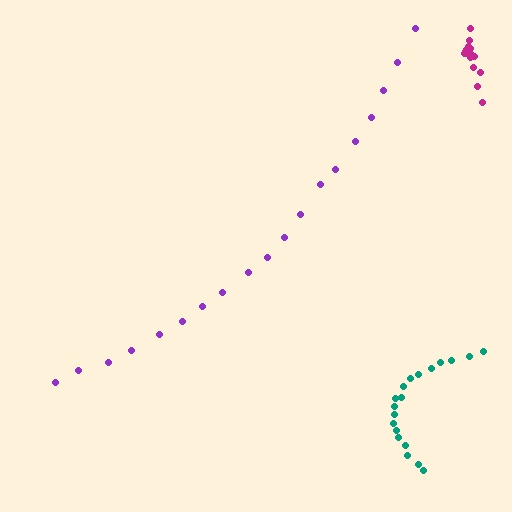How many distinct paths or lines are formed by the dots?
There are 3 distinct paths.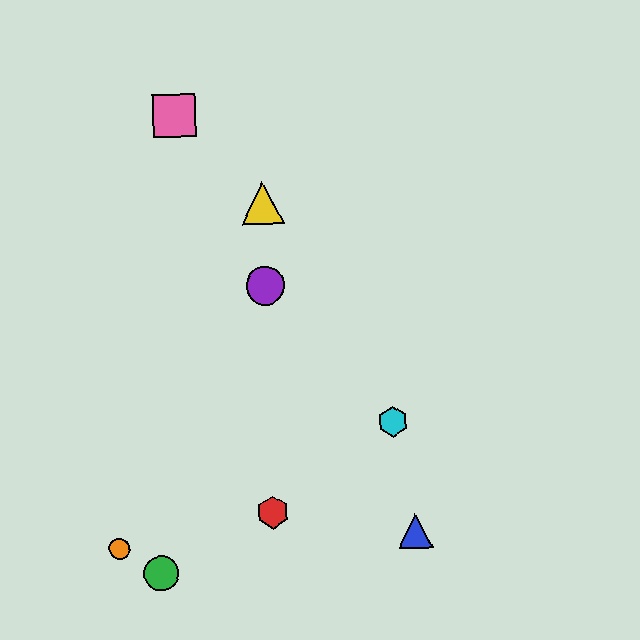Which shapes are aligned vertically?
The red hexagon, the yellow triangle, the purple circle are aligned vertically.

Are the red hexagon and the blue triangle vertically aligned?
No, the red hexagon is at x≈273 and the blue triangle is at x≈416.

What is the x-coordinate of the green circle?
The green circle is at x≈162.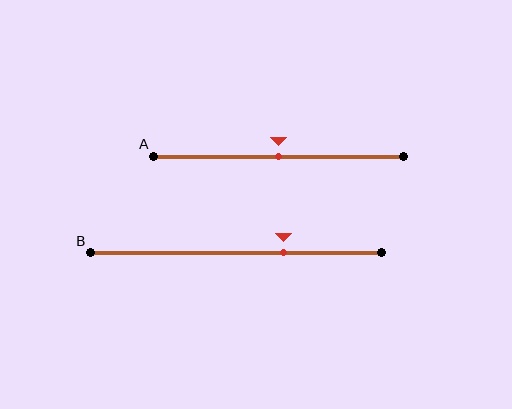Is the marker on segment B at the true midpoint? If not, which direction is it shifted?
No, the marker on segment B is shifted to the right by about 16% of the segment length.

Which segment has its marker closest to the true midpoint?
Segment A has its marker closest to the true midpoint.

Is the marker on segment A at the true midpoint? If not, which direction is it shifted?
Yes, the marker on segment A is at the true midpoint.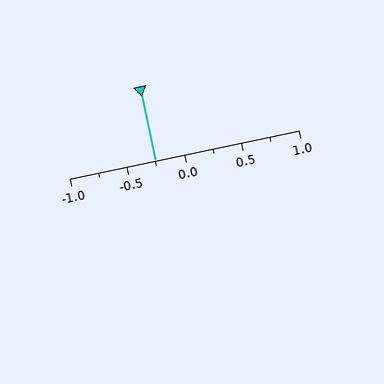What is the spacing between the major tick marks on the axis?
The major ticks are spaced 0.5 apart.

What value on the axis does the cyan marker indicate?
The marker indicates approximately -0.25.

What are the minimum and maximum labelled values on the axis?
The axis runs from -1.0 to 1.0.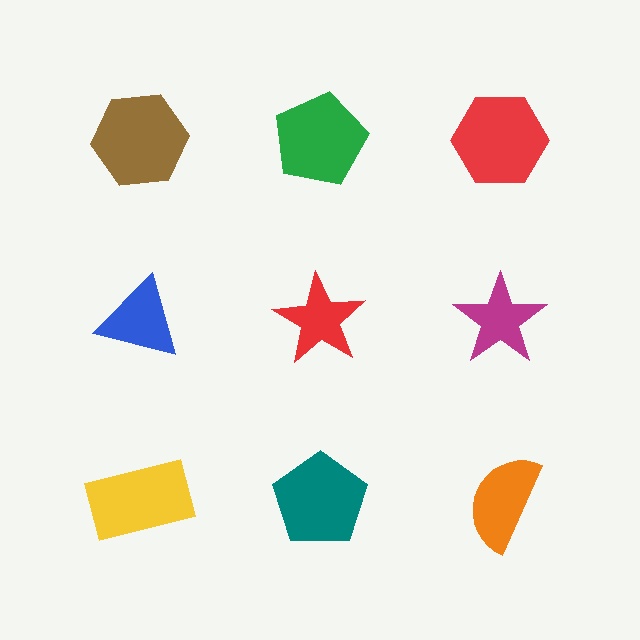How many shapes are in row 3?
3 shapes.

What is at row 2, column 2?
A red star.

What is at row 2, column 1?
A blue triangle.